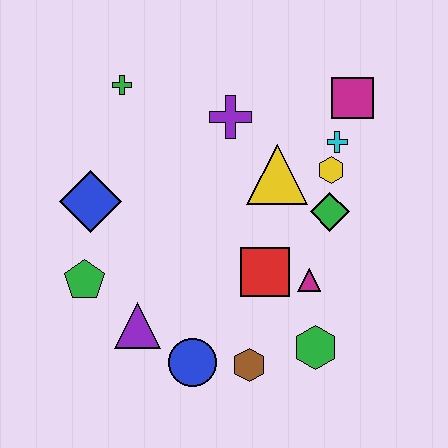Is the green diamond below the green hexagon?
No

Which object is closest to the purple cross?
The yellow triangle is closest to the purple cross.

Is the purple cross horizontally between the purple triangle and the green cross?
No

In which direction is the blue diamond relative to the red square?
The blue diamond is to the left of the red square.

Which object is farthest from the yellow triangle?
The green pentagon is farthest from the yellow triangle.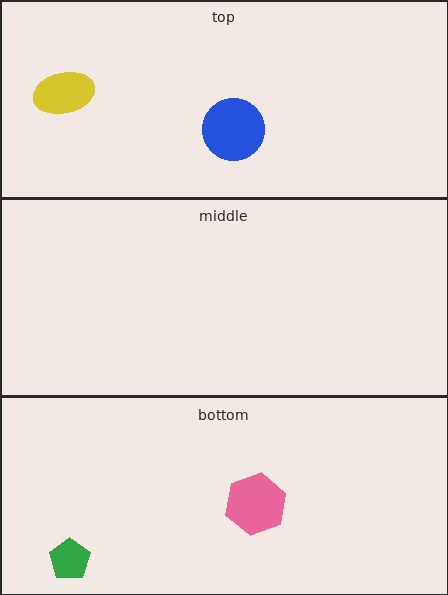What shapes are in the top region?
The yellow ellipse, the blue circle.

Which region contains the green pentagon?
The bottom region.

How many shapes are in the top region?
2.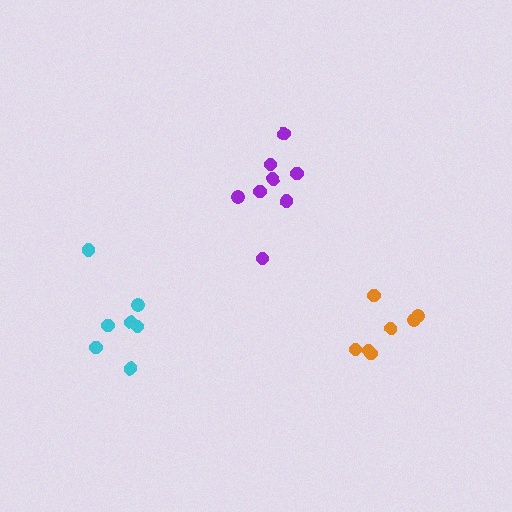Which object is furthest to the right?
The orange cluster is rightmost.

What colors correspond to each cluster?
The clusters are colored: purple, cyan, orange.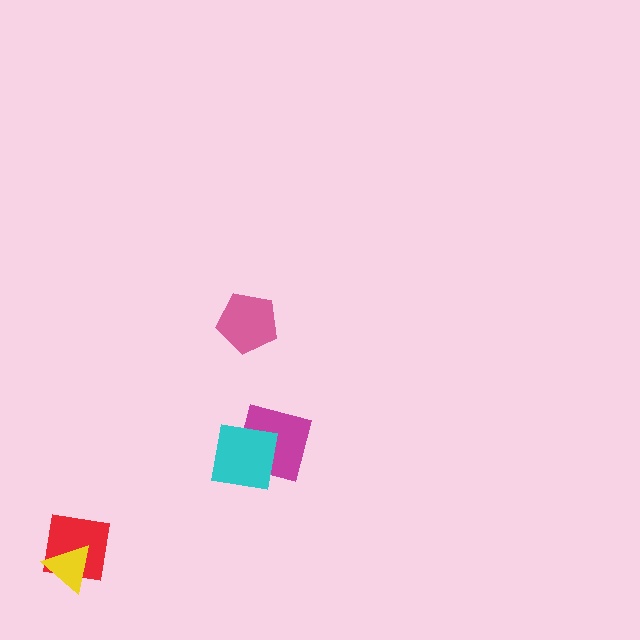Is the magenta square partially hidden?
Yes, it is partially covered by another shape.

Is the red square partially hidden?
Yes, it is partially covered by another shape.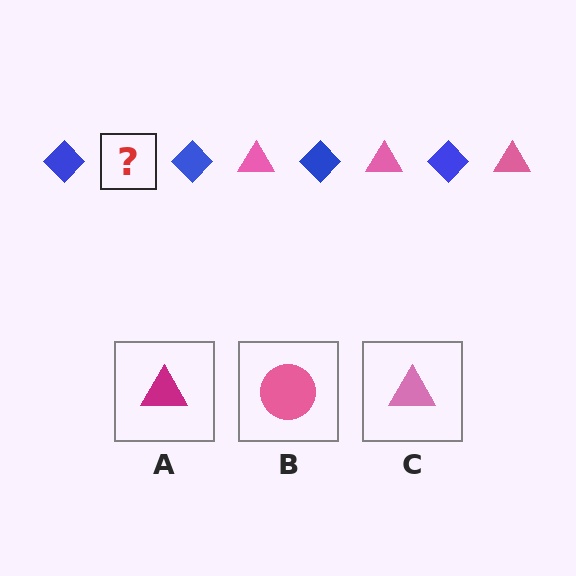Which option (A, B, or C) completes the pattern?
C.